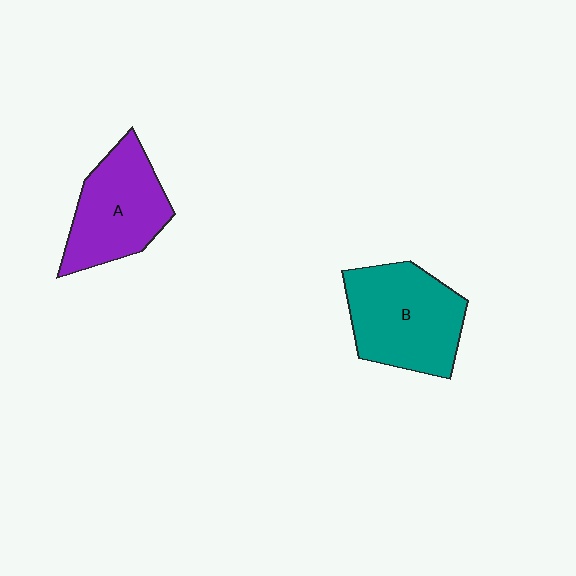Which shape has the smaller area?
Shape A (purple).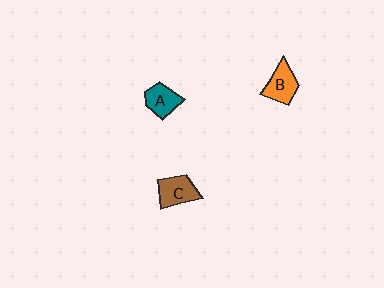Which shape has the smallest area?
Shape A (teal).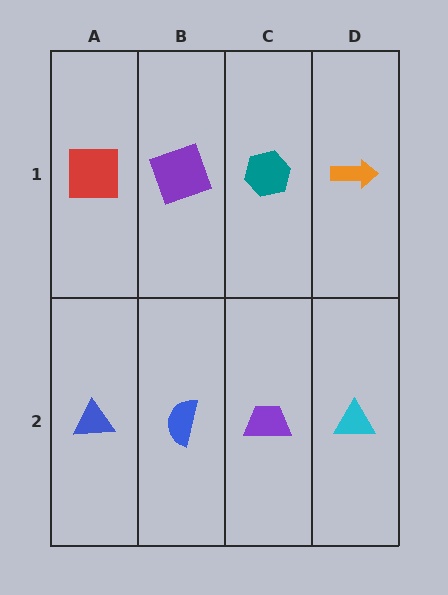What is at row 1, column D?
An orange arrow.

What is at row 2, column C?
A purple trapezoid.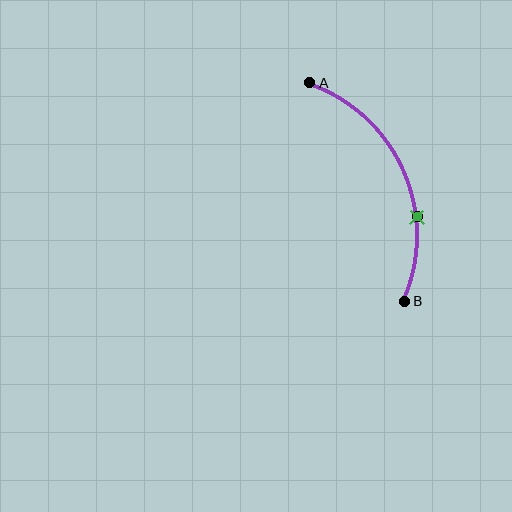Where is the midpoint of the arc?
The arc midpoint is the point on the curve farthest from the straight line joining A and B. It sits to the right of that line.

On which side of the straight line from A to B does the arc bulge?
The arc bulges to the right of the straight line connecting A and B.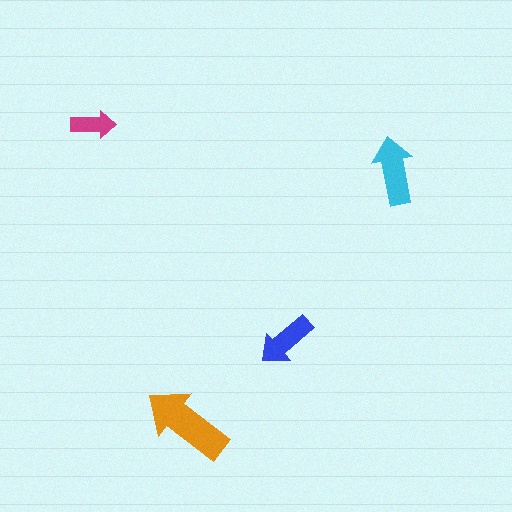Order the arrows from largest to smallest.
the orange one, the cyan one, the blue one, the magenta one.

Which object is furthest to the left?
The magenta arrow is leftmost.